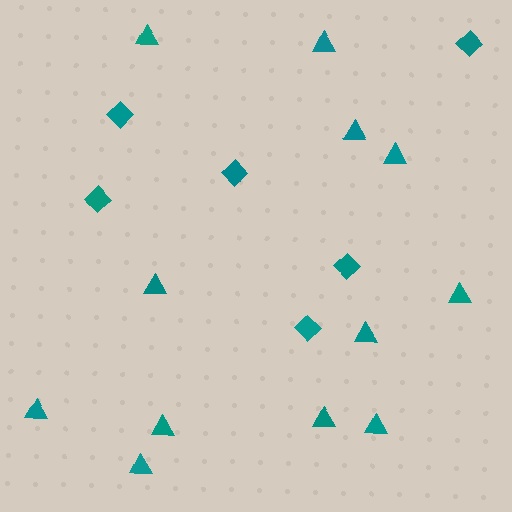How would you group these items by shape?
There are 2 groups: one group of diamonds (6) and one group of triangles (12).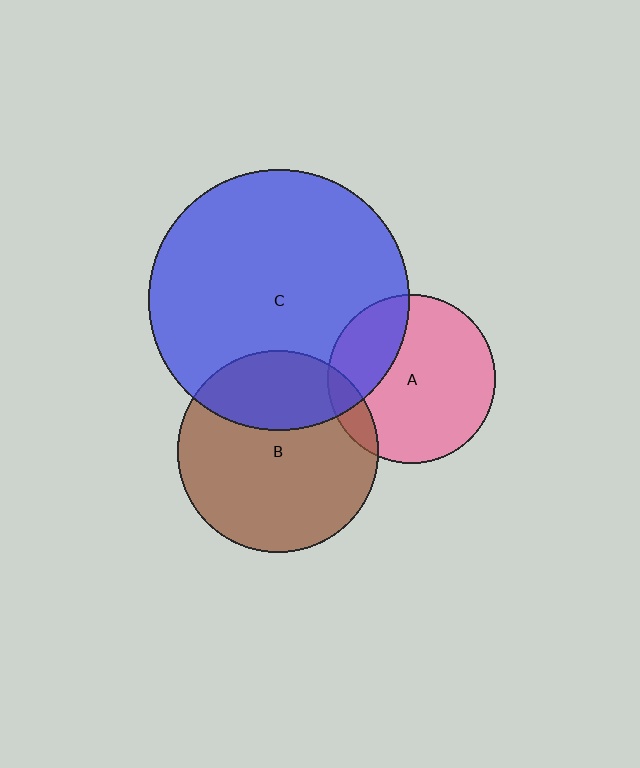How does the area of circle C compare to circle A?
Approximately 2.4 times.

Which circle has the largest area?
Circle C (blue).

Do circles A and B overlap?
Yes.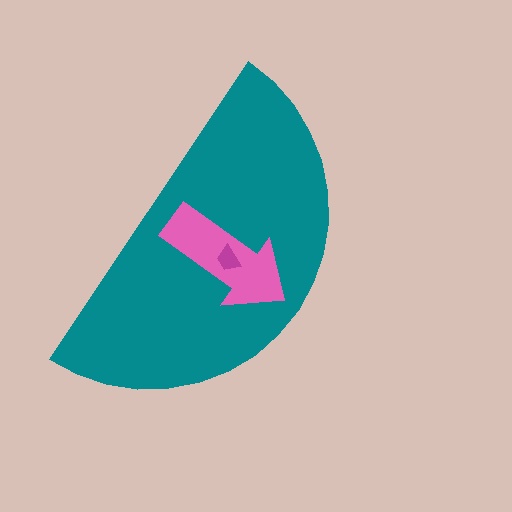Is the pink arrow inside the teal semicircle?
Yes.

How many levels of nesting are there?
3.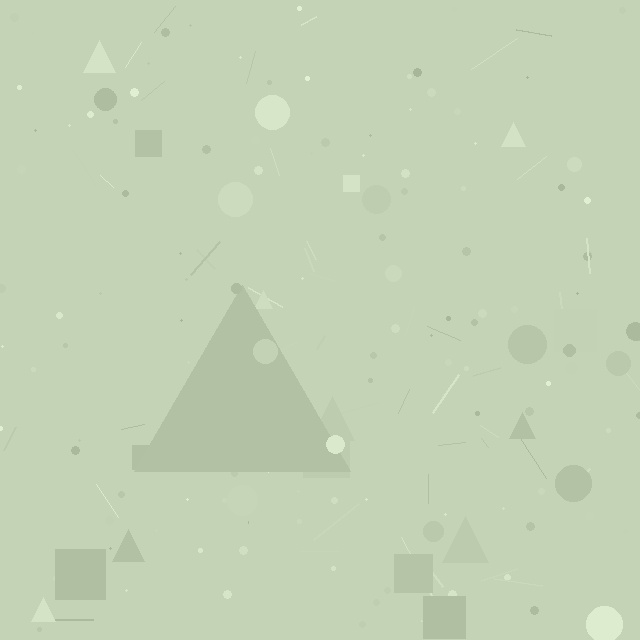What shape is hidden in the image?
A triangle is hidden in the image.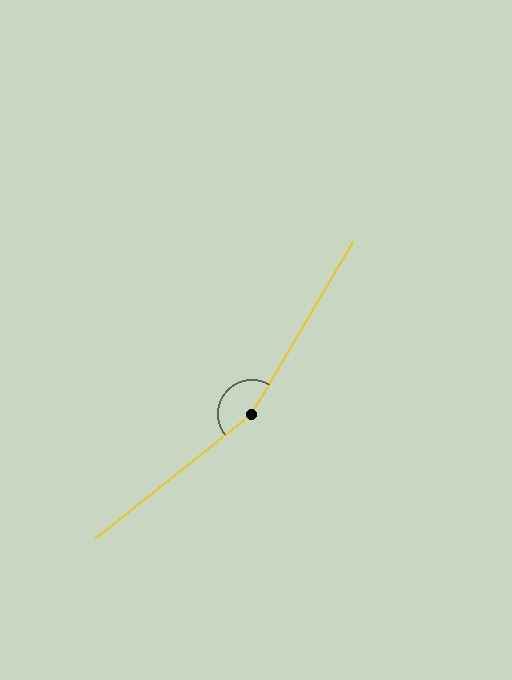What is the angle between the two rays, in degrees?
Approximately 159 degrees.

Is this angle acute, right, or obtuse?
It is obtuse.